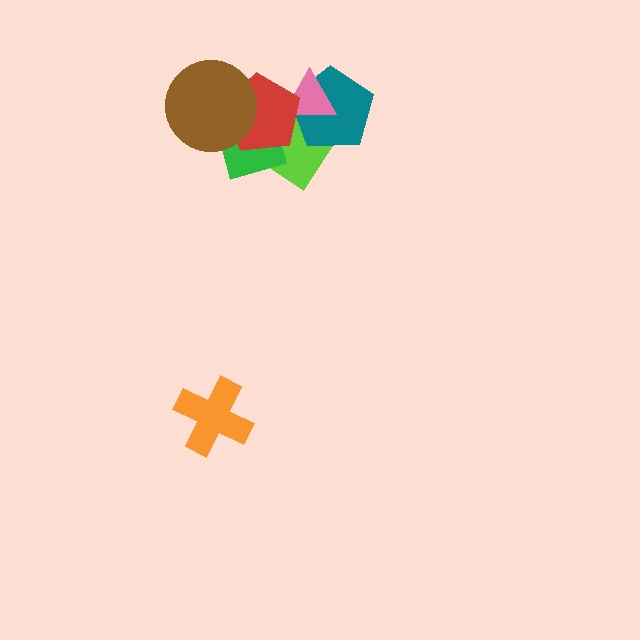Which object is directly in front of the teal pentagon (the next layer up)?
The pink triangle is directly in front of the teal pentagon.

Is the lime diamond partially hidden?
Yes, it is partially covered by another shape.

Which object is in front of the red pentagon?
The brown circle is in front of the red pentagon.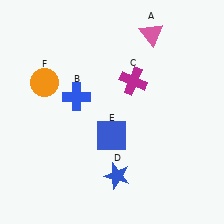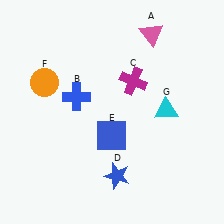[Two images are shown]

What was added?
A cyan triangle (G) was added in Image 2.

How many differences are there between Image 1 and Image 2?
There is 1 difference between the two images.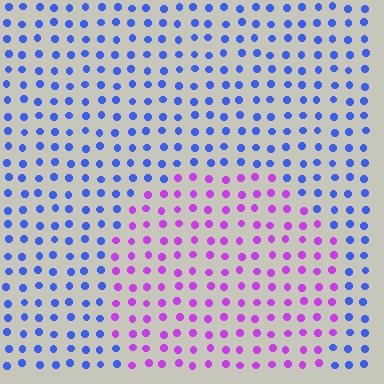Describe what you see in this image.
The image is filled with small blue elements in a uniform arrangement. A circle-shaped region is visible where the elements are tinted to a slightly different hue, forming a subtle color boundary.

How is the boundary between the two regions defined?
The boundary is defined purely by a slight shift in hue (about 61 degrees). Spacing, size, and orientation are identical on both sides.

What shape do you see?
I see a circle.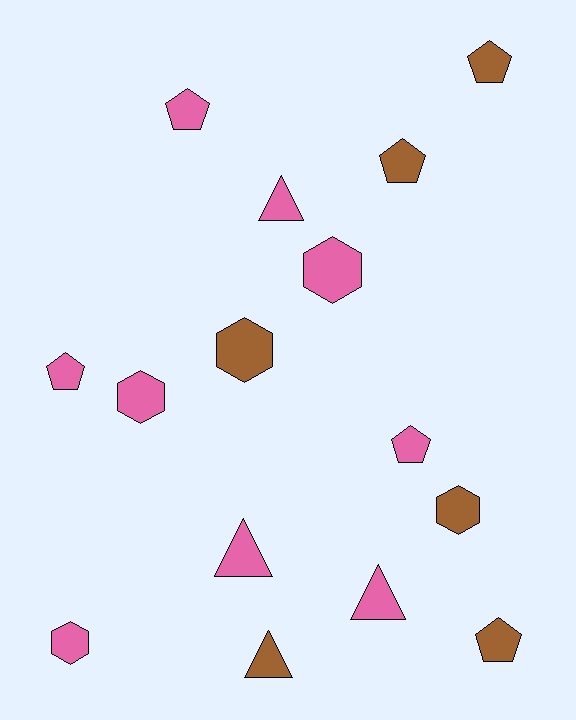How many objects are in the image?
There are 15 objects.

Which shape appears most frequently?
Pentagon, with 6 objects.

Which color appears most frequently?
Pink, with 9 objects.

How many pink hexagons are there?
There are 3 pink hexagons.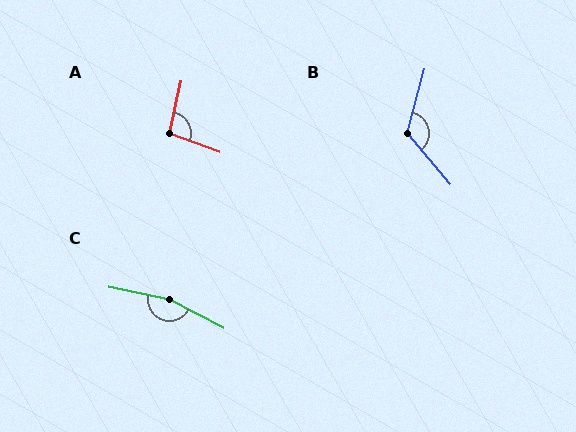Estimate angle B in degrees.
Approximately 125 degrees.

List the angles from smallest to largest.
A (97°), B (125°), C (164°).